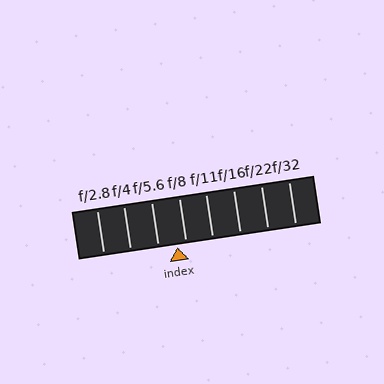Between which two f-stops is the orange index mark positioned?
The index mark is between f/5.6 and f/8.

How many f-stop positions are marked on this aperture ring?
There are 8 f-stop positions marked.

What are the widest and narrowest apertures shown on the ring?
The widest aperture shown is f/2.8 and the narrowest is f/32.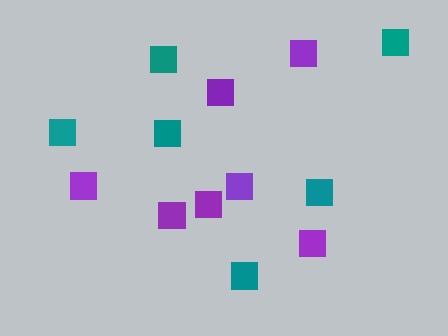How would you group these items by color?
There are 2 groups: one group of teal squares (6) and one group of purple squares (7).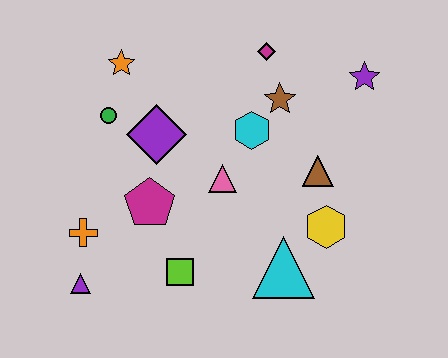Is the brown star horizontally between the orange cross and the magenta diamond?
No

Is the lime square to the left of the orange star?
No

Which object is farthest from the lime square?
The purple star is farthest from the lime square.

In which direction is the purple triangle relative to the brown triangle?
The purple triangle is to the left of the brown triangle.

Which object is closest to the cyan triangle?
The yellow hexagon is closest to the cyan triangle.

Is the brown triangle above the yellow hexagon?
Yes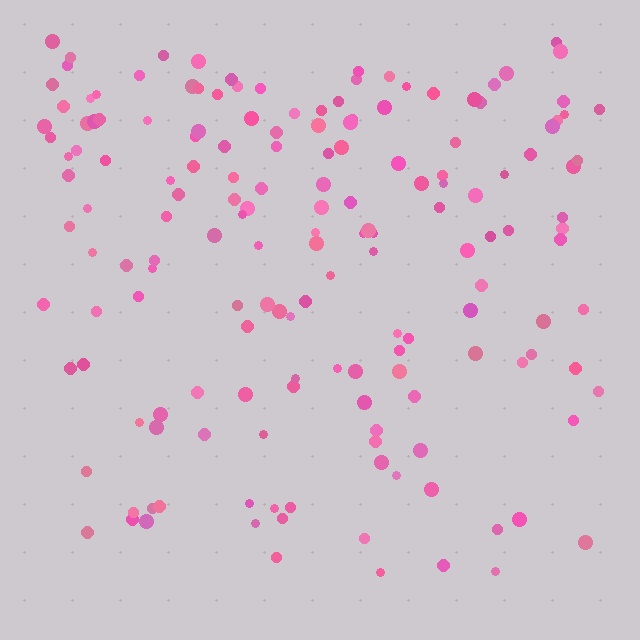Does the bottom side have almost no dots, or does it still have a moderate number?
Still a moderate number, just noticeably fewer than the top.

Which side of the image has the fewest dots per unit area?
The bottom.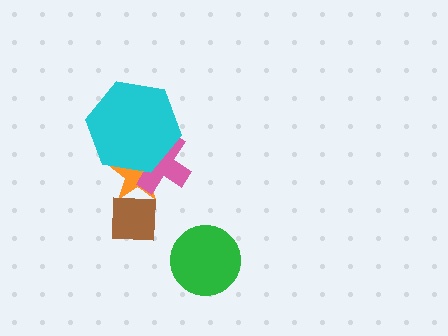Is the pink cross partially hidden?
Yes, it is partially covered by another shape.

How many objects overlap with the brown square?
1 object overlaps with the brown square.